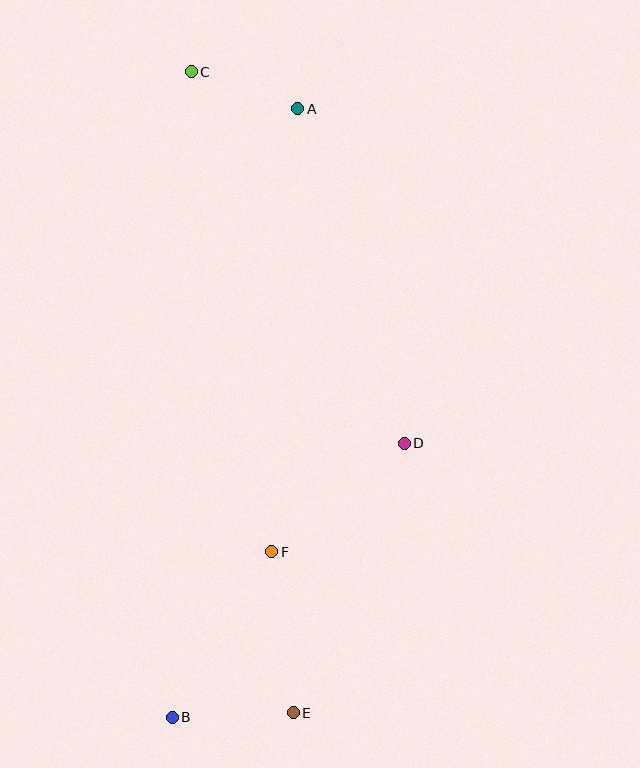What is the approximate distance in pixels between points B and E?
The distance between B and E is approximately 121 pixels.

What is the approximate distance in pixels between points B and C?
The distance between B and C is approximately 646 pixels.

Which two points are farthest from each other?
Points C and E are farthest from each other.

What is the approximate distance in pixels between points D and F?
The distance between D and F is approximately 171 pixels.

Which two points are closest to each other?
Points A and C are closest to each other.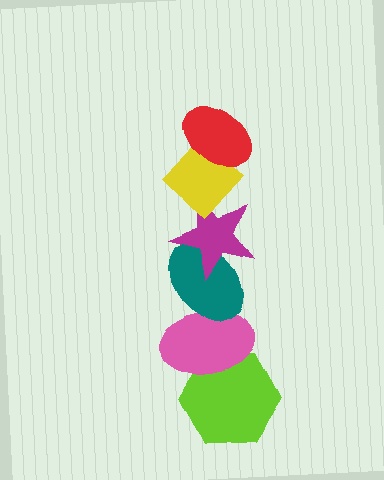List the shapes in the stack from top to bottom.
From top to bottom: the red ellipse, the yellow diamond, the magenta star, the teal ellipse, the pink ellipse, the lime hexagon.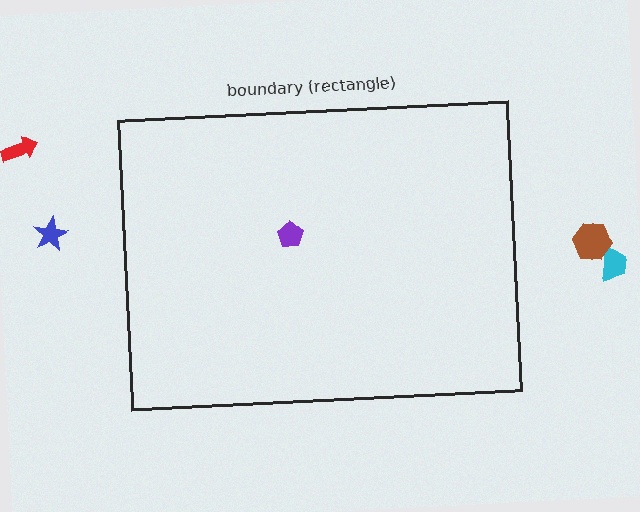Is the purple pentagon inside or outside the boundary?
Inside.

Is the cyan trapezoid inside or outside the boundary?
Outside.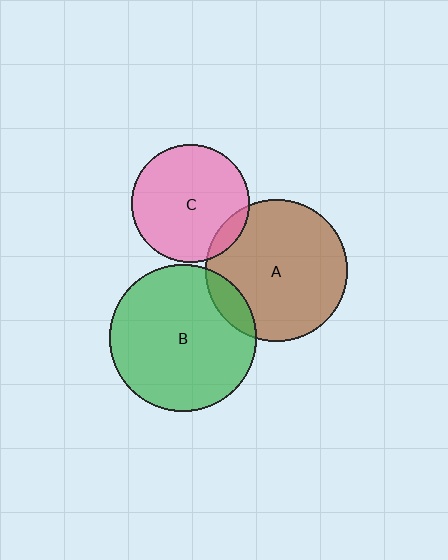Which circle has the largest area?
Circle B (green).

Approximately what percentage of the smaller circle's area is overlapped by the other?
Approximately 10%.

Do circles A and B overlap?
Yes.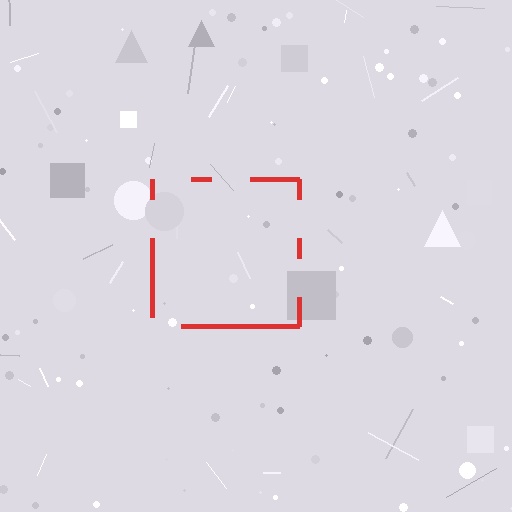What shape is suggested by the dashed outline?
The dashed outline suggests a square.